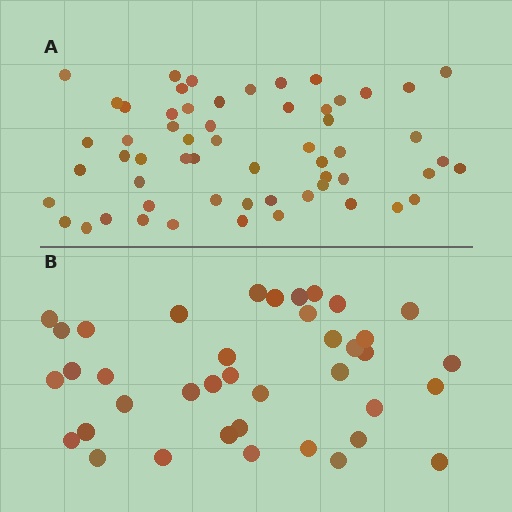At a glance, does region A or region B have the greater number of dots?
Region A (the top region) has more dots.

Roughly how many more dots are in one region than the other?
Region A has approximately 20 more dots than region B.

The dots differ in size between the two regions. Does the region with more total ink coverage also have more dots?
No. Region B has more total ink coverage because its dots are larger, but region A actually contains more individual dots. Total area can be misleading — the number of items is what matters here.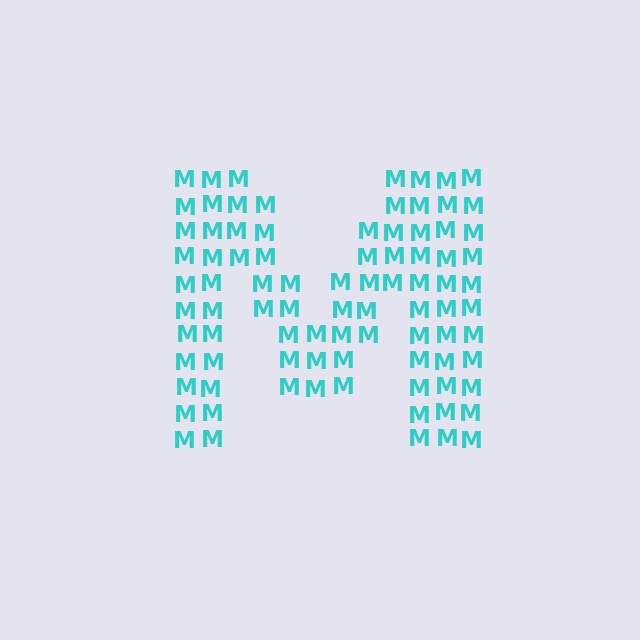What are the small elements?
The small elements are letter M's.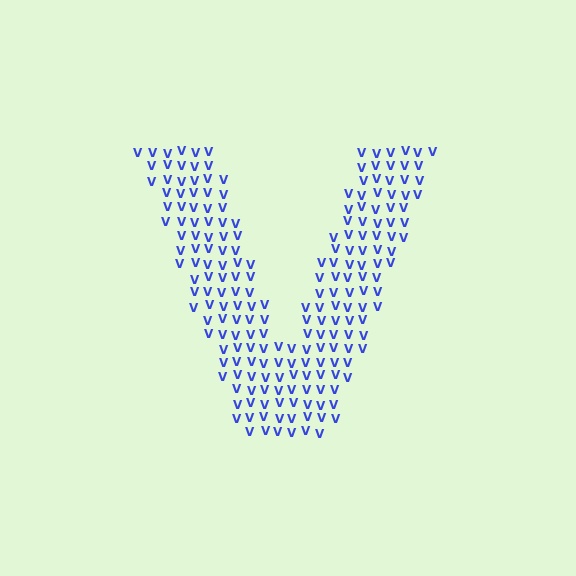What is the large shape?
The large shape is the letter V.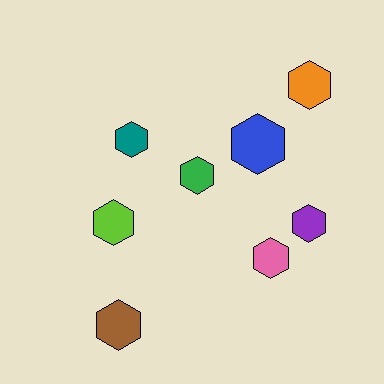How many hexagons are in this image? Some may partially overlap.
There are 8 hexagons.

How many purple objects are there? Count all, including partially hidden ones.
There is 1 purple object.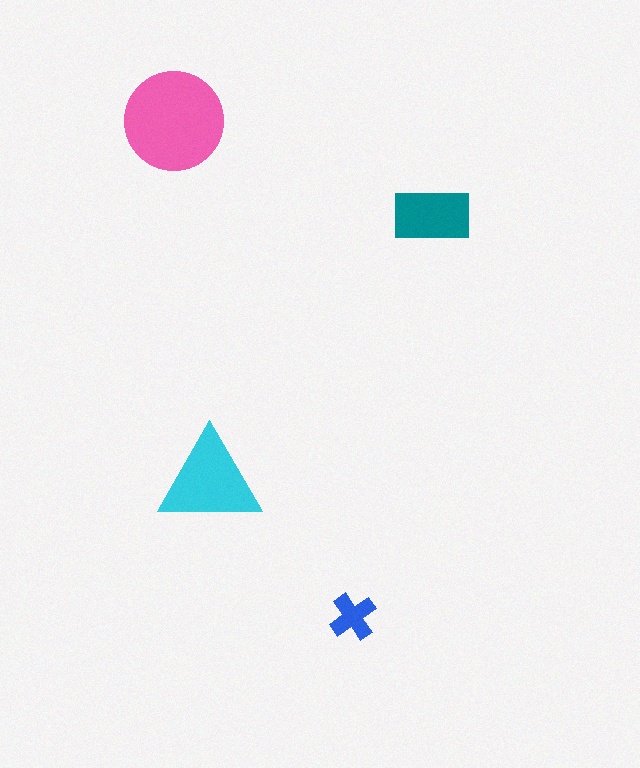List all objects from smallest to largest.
The blue cross, the teal rectangle, the cyan triangle, the pink circle.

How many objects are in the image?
There are 4 objects in the image.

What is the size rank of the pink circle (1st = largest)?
1st.